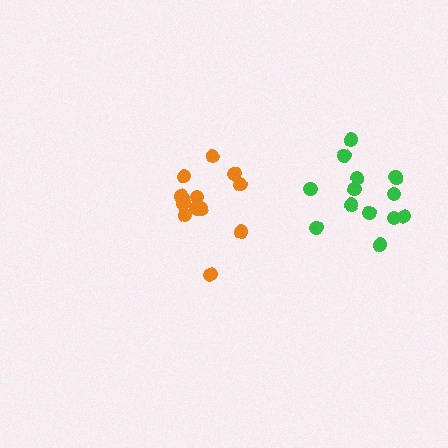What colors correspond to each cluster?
The clusters are colored: green, orange.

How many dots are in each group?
Group 1: 13 dots, Group 2: 13 dots (26 total).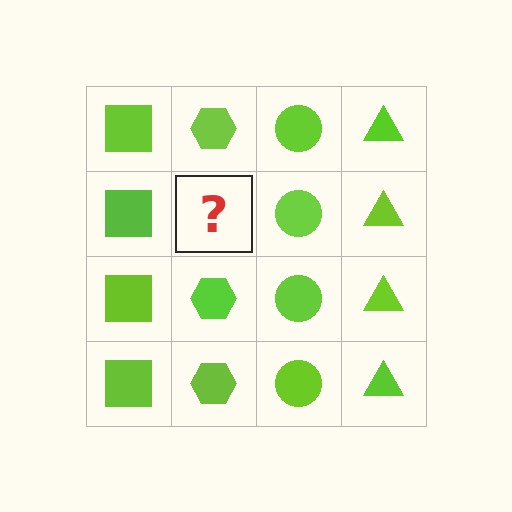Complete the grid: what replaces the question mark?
The question mark should be replaced with a lime hexagon.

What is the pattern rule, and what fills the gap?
The rule is that each column has a consistent shape. The gap should be filled with a lime hexagon.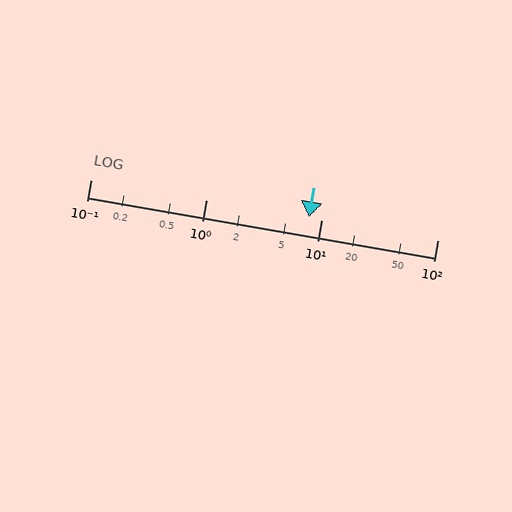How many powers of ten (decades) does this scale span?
The scale spans 3 decades, from 0.1 to 100.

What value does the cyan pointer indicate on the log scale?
The pointer indicates approximately 7.7.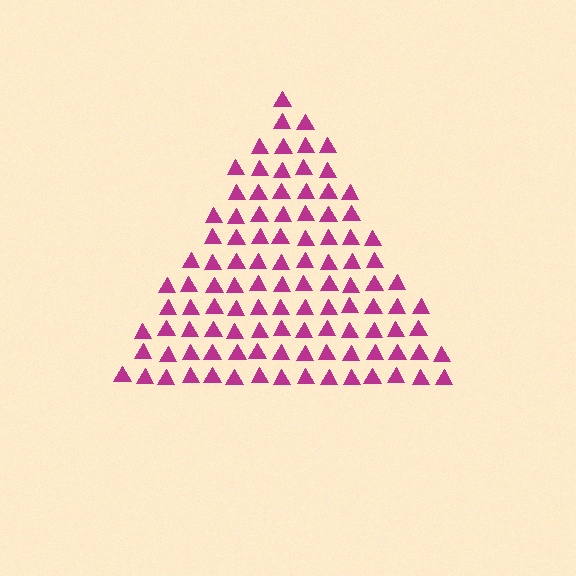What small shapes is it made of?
It is made of small triangles.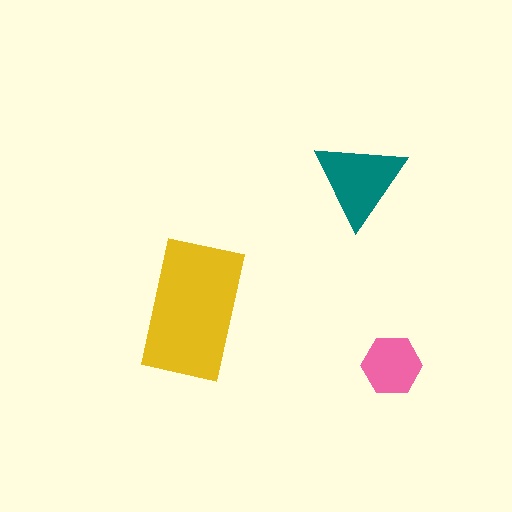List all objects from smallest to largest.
The pink hexagon, the teal triangle, the yellow rectangle.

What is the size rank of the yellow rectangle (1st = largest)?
1st.